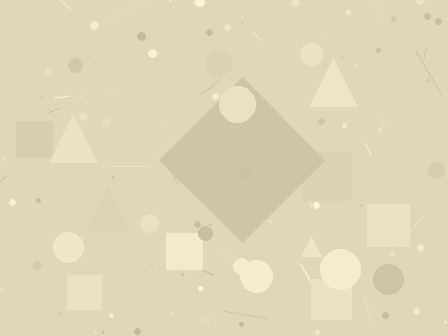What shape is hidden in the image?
A diamond is hidden in the image.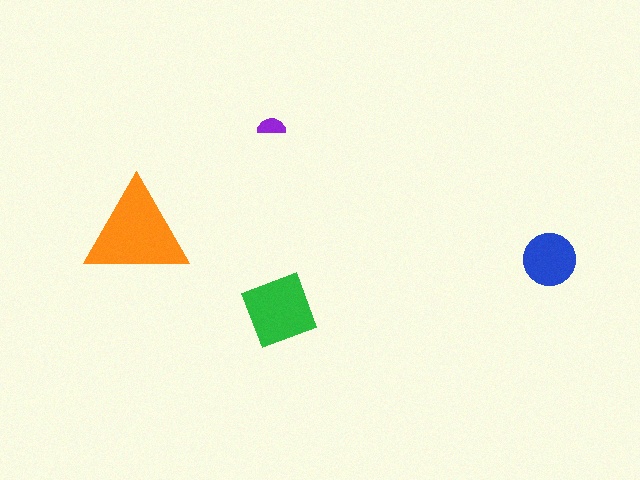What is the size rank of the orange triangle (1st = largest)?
1st.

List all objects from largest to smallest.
The orange triangle, the green square, the blue circle, the purple semicircle.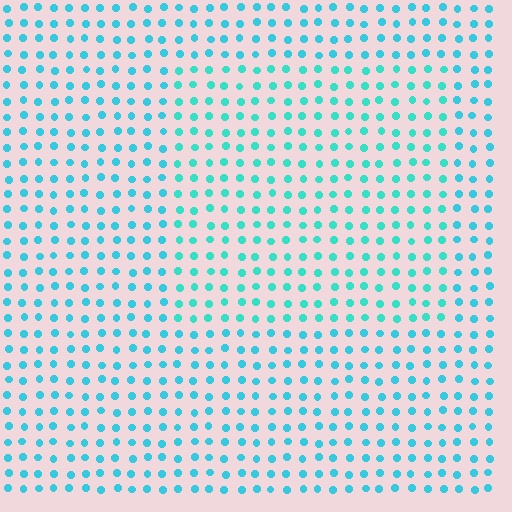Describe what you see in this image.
The image is filled with small cyan elements in a uniform arrangement. A rectangle-shaped region is visible where the elements are tinted to a slightly different hue, forming a subtle color boundary.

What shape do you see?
I see a rectangle.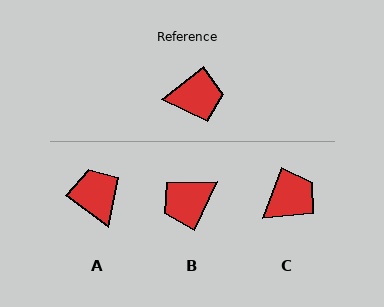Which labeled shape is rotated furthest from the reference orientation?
B, about 154 degrees away.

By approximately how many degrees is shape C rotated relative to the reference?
Approximately 31 degrees counter-clockwise.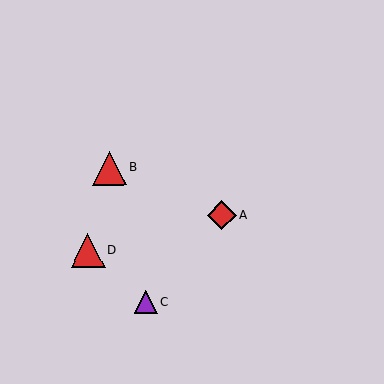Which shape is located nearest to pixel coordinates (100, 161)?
The red triangle (labeled B) at (109, 168) is nearest to that location.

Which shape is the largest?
The red triangle (labeled D) is the largest.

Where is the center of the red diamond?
The center of the red diamond is at (222, 215).